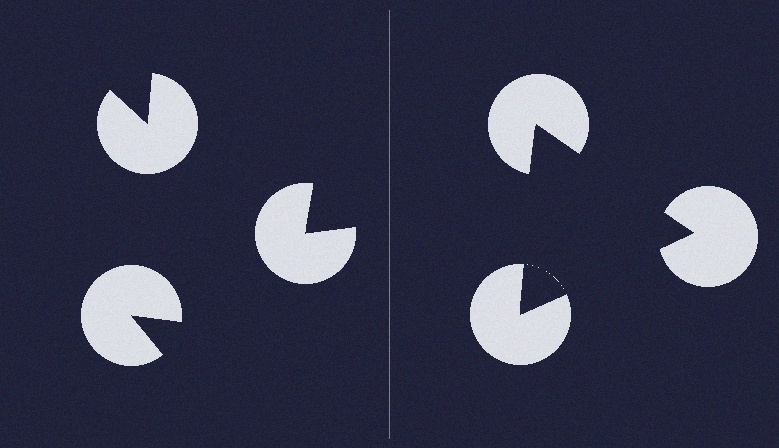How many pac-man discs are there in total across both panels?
6 — 3 on each side.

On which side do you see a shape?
An illusory triangle appears on the right side. On the left side the wedge cuts are rotated, so no coherent shape forms.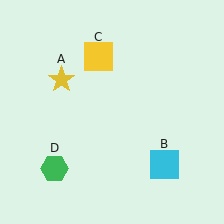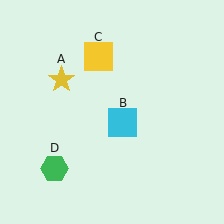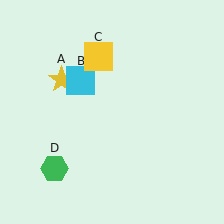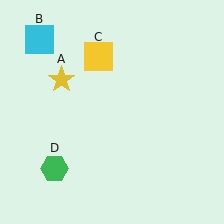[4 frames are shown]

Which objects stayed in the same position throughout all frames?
Yellow star (object A) and yellow square (object C) and green hexagon (object D) remained stationary.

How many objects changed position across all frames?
1 object changed position: cyan square (object B).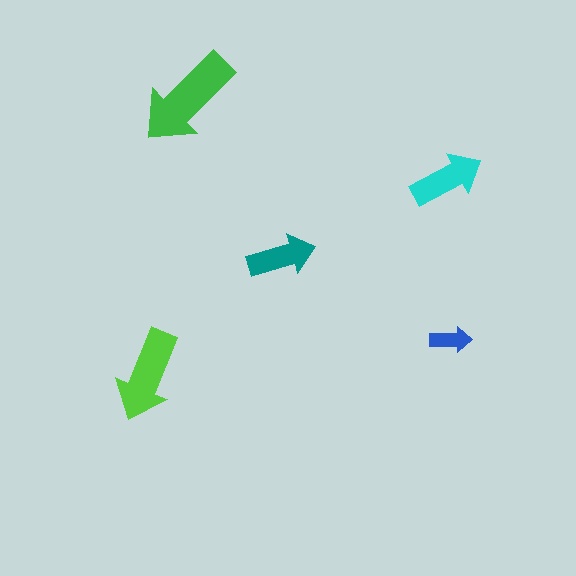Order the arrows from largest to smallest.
the green one, the lime one, the cyan one, the teal one, the blue one.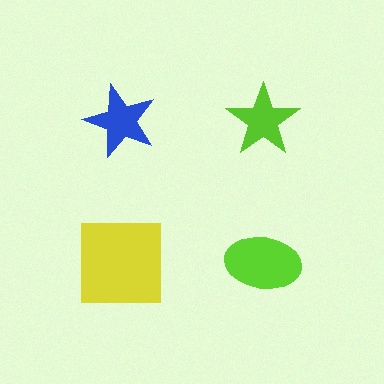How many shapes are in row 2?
2 shapes.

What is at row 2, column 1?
A yellow square.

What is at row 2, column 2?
A lime ellipse.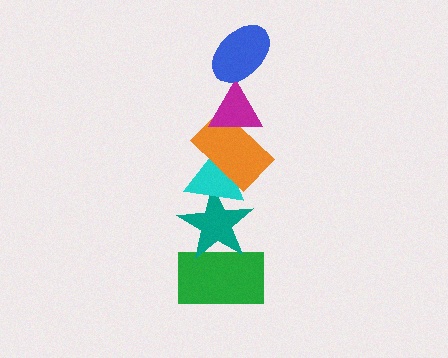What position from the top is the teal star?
The teal star is 5th from the top.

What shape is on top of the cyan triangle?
The orange rectangle is on top of the cyan triangle.